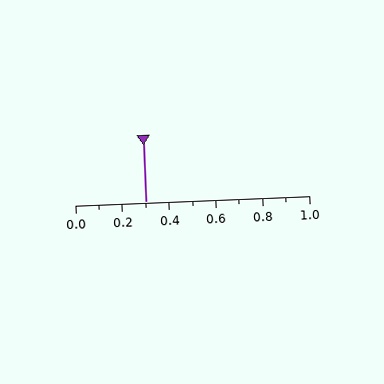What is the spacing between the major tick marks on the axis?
The major ticks are spaced 0.2 apart.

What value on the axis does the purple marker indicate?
The marker indicates approximately 0.3.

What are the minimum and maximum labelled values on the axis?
The axis runs from 0.0 to 1.0.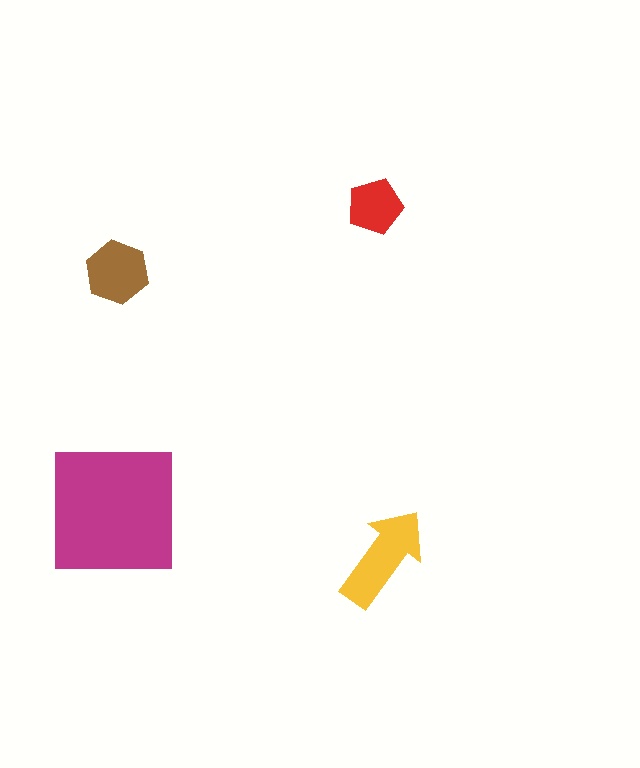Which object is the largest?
The magenta square.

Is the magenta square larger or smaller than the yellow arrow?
Larger.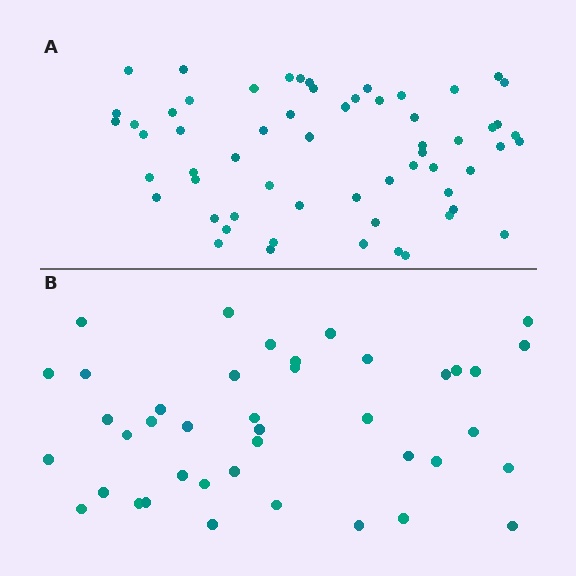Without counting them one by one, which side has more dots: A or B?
Region A (the top region) has more dots.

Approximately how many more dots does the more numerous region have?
Region A has approximately 20 more dots than region B.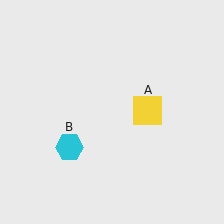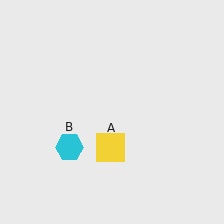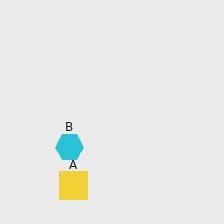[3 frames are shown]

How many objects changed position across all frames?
1 object changed position: yellow square (object A).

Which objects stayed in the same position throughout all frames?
Cyan hexagon (object B) remained stationary.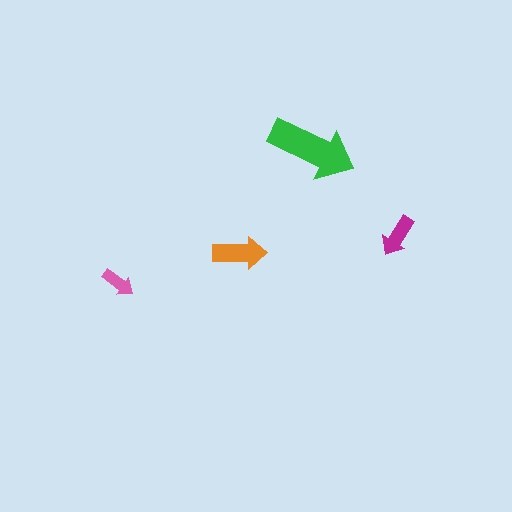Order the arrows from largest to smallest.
the green one, the orange one, the magenta one, the pink one.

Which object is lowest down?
The pink arrow is bottommost.